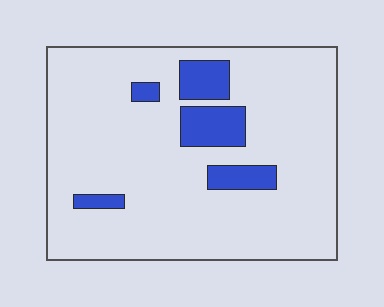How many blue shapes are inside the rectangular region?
5.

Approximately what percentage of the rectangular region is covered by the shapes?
Approximately 15%.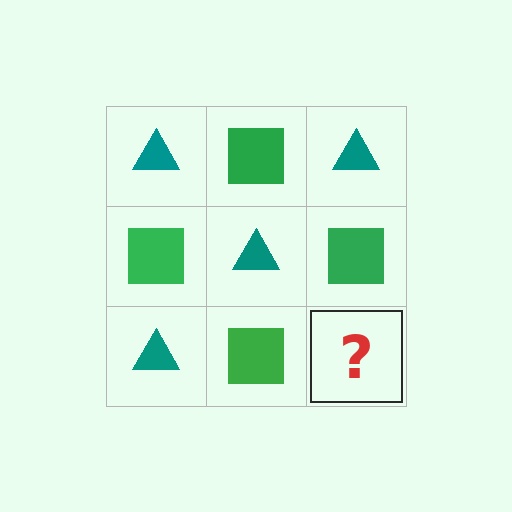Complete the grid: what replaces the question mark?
The question mark should be replaced with a teal triangle.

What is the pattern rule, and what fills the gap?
The rule is that it alternates teal triangle and green square in a checkerboard pattern. The gap should be filled with a teal triangle.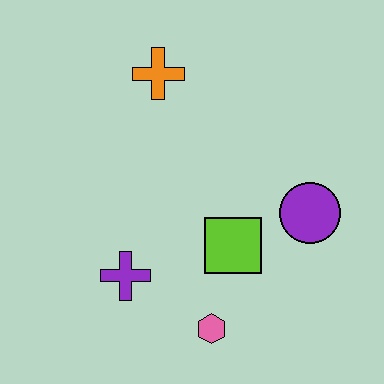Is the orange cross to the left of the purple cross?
No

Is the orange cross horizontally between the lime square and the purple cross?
Yes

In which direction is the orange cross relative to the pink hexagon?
The orange cross is above the pink hexagon.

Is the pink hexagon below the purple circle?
Yes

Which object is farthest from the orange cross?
The pink hexagon is farthest from the orange cross.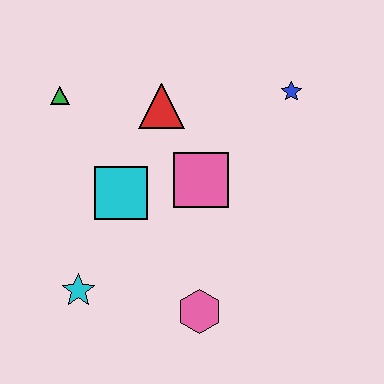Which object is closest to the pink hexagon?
The cyan star is closest to the pink hexagon.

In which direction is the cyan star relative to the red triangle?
The cyan star is below the red triangle.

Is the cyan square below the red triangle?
Yes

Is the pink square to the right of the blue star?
No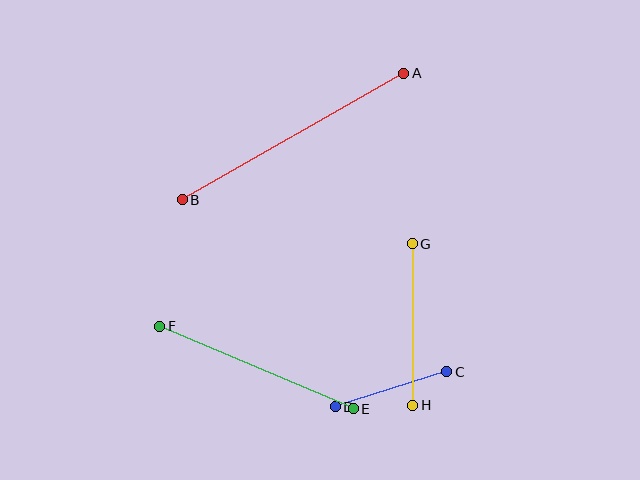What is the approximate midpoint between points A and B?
The midpoint is at approximately (293, 136) pixels.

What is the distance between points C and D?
The distance is approximately 117 pixels.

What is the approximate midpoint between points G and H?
The midpoint is at approximately (413, 324) pixels.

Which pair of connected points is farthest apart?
Points A and B are farthest apart.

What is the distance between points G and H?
The distance is approximately 161 pixels.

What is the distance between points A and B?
The distance is approximately 255 pixels.